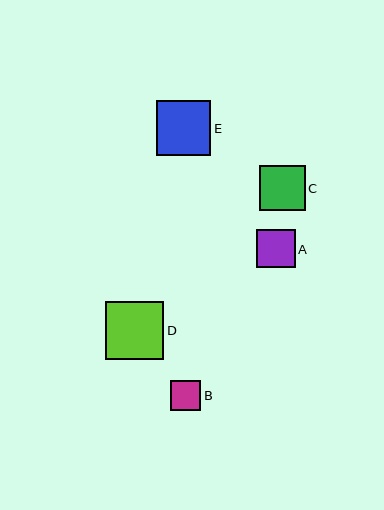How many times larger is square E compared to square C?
Square E is approximately 1.2 times the size of square C.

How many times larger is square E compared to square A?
Square E is approximately 1.4 times the size of square A.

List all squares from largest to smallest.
From largest to smallest: D, E, C, A, B.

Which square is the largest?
Square D is the largest with a size of approximately 58 pixels.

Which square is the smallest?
Square B is the smallest with a size of approximately 31 pixels.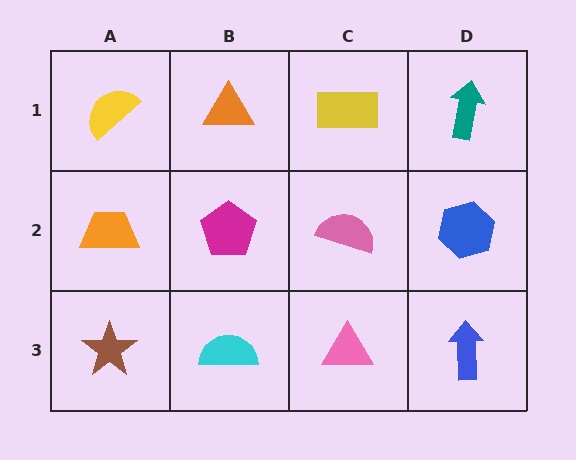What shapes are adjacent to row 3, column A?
An orange trapezoid (row 2, column A), a cyan semicircle (row 3, column B).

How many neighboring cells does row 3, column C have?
3.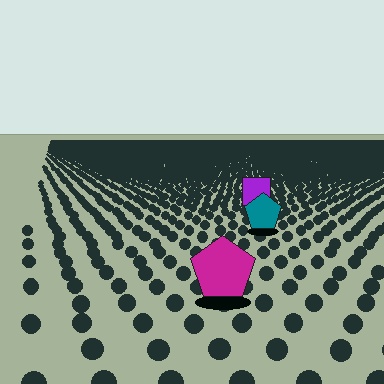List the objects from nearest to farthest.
From nearest to farthest: the magenta pentagon, the teal pentagon, the purple square.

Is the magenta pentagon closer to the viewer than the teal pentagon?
Yes. The magenta pentagon is closer — you can tell from the texture gradient: the ground texture is coarser near it.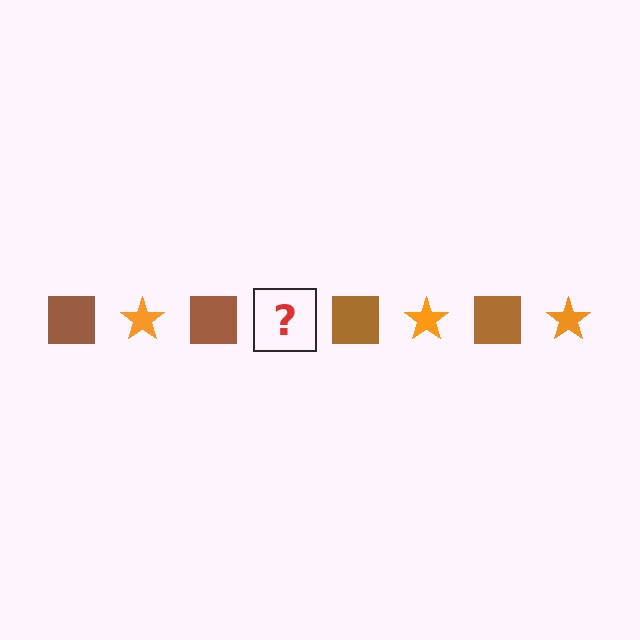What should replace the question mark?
The question mark should be replaced with an orange star.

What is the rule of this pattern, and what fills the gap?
The rule is that the pattern alternates between brown square and orange star. The gap should be filled with an orange star.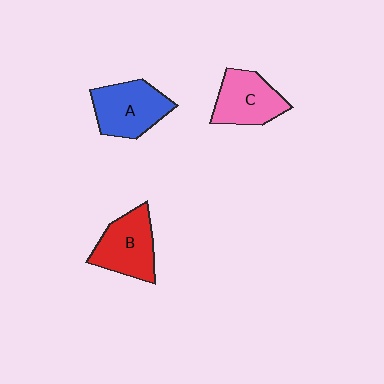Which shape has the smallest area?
Shape C (pink).